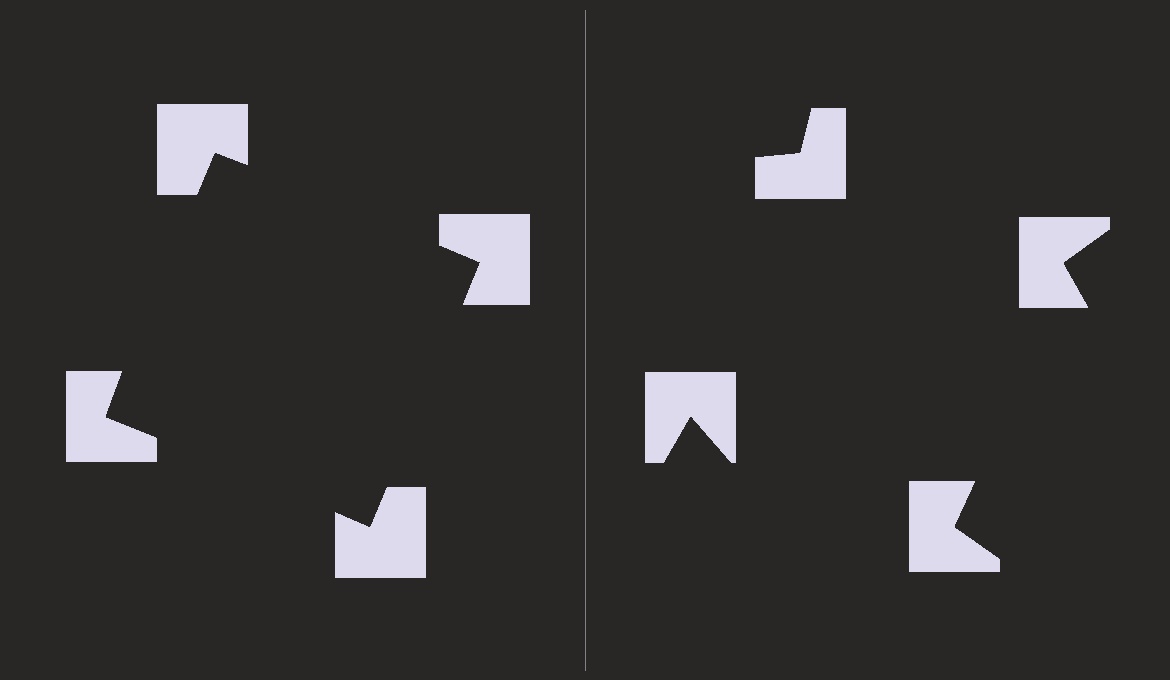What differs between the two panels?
The notched squares are positioned identically on both sides; only the wedge orientations differ. On the left they align to a square; on the right they are misaligned.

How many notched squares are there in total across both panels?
8 — 4 on each side.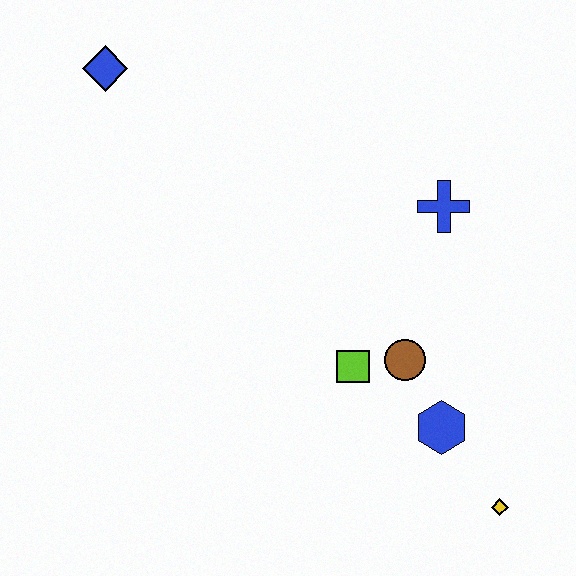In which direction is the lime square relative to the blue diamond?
The lime square is below the blue diamond.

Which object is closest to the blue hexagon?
The brown circle is closest to the blue hexagon.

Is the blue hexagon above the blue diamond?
No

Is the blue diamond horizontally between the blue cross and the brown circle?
No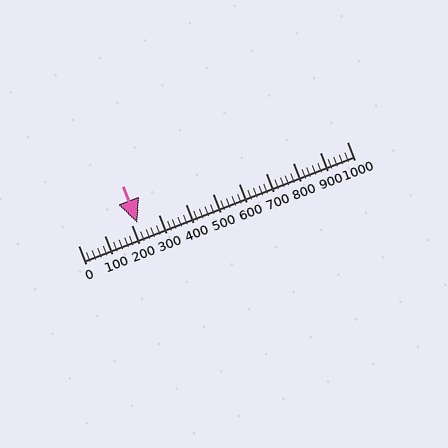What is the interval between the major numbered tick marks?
The major tick marks are spaced 100 units apart.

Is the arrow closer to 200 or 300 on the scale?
The arrow is closer to 200.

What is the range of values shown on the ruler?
The ruler shows values from 0 to 1000.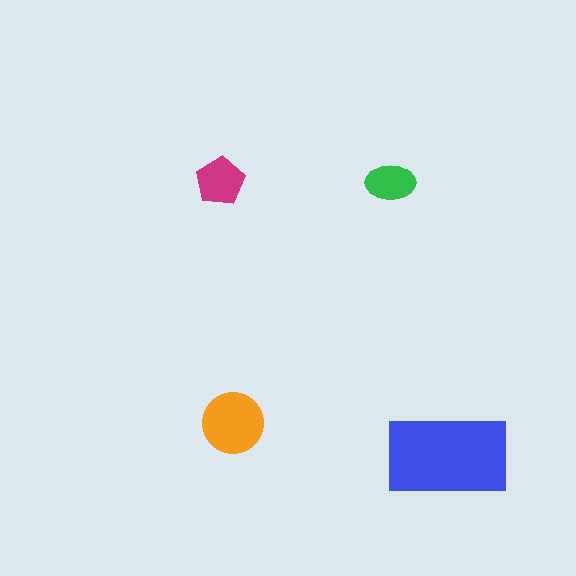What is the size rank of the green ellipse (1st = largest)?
4th.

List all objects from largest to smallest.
The blue rectangle, the orange circle, the magenta pentagon, the green ellipse.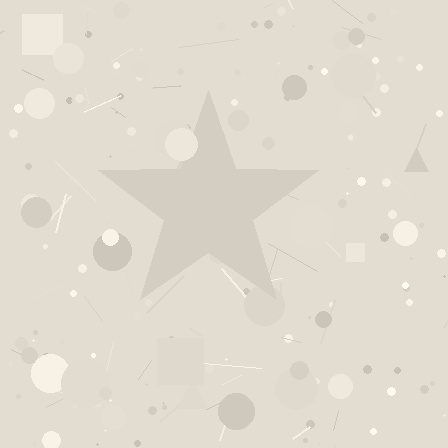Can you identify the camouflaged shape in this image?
The camouflaged shape is a star.